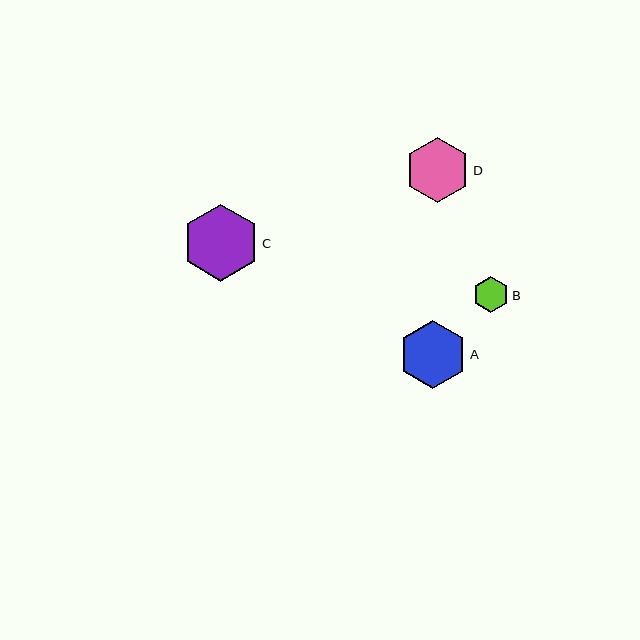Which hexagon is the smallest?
Hexagon B is the smallest with a size of approximately 36 pixels.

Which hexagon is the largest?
Hexagon C is the largest with a size of approximately 77 pixels.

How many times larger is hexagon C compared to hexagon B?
Hexagon C is approximately 2.2 times the size of hexagon B.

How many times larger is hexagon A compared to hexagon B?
Hexagon A is approximately 1.9 times the size of hexagon B.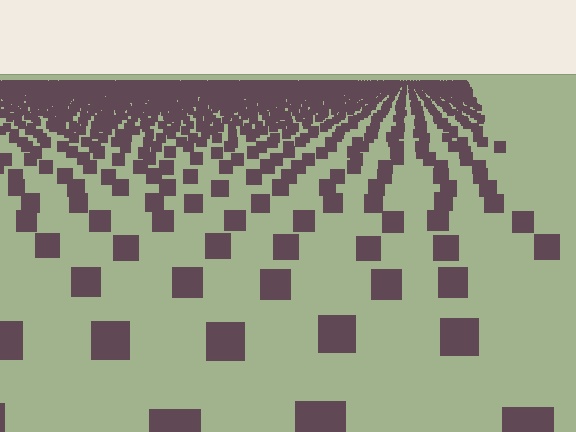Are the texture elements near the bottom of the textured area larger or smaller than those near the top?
Larger. Near the bottom, elements are closer to the viewer and appear at a bigger on-screen size.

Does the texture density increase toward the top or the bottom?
Density increases toward the top.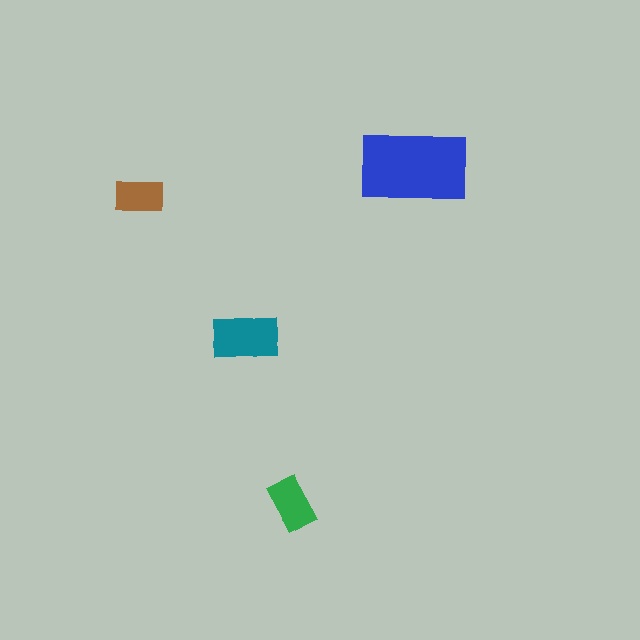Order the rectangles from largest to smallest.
the blue one, the teal one, the green one, the brown one.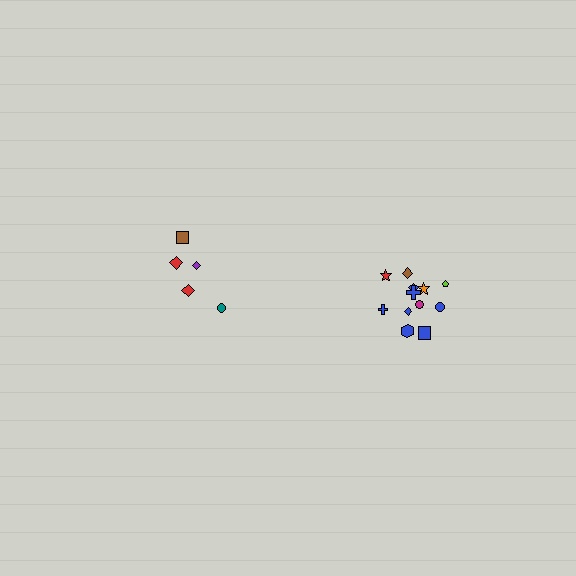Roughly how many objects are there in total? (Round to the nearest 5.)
Roughly 15 objects in total.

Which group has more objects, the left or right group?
The right group.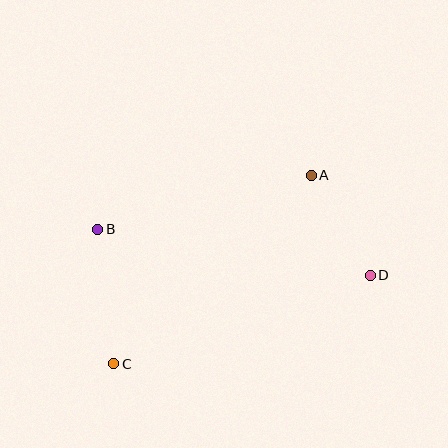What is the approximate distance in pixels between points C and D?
The distance between C and D is approximately 271 pixels.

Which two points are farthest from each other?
Points B and D are farthest from each other.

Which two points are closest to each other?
Points A and D are closest to each other.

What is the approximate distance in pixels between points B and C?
The distance between B and C is approximately 135 pixels.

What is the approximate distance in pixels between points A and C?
The distance between A and C is approximately 273 pixels.